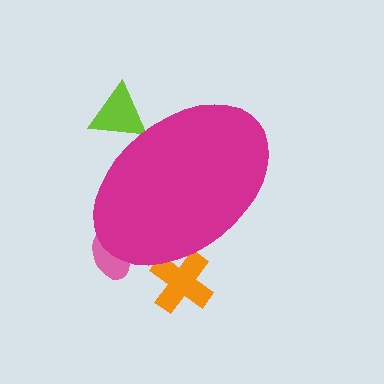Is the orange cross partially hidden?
Yes, the orange cross is partially hidden behind the magenta ellipse.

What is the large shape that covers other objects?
A magenta ellipse.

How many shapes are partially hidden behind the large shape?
3 shapes are partially hidden.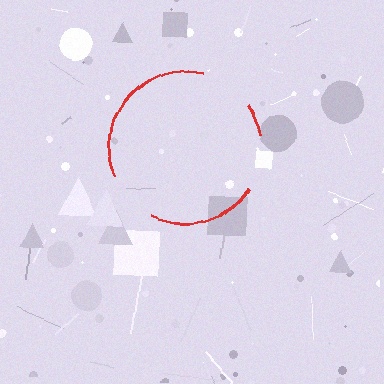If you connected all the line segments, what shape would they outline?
They would outline a circle.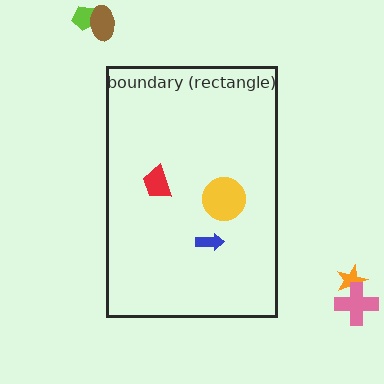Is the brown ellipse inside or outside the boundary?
Outside.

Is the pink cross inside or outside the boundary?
Outside.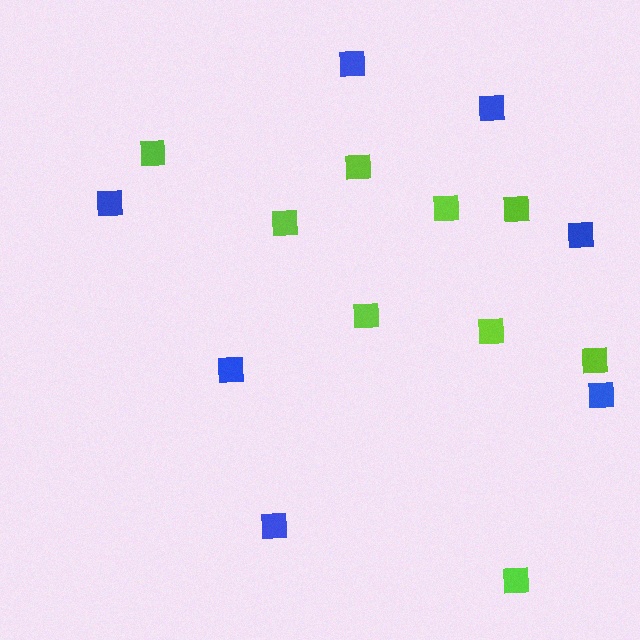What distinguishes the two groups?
There are 2 groups: one group of lime squares (9) and one group of blue squares (7).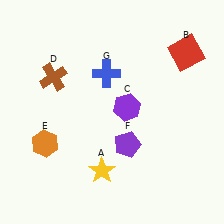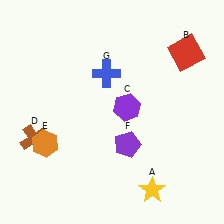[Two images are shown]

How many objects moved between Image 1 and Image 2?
2 objects moved between the two images.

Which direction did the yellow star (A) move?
The yellow star (A) moved right.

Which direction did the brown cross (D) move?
The brown cross (D) moved down.